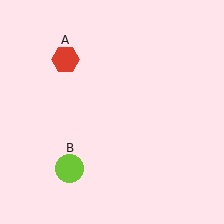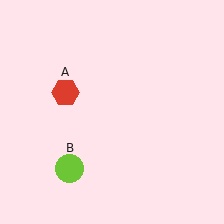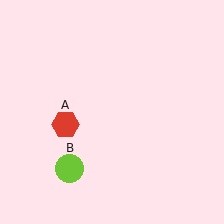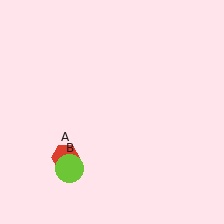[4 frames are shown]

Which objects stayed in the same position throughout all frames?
Lime circle (object B) remained stationary.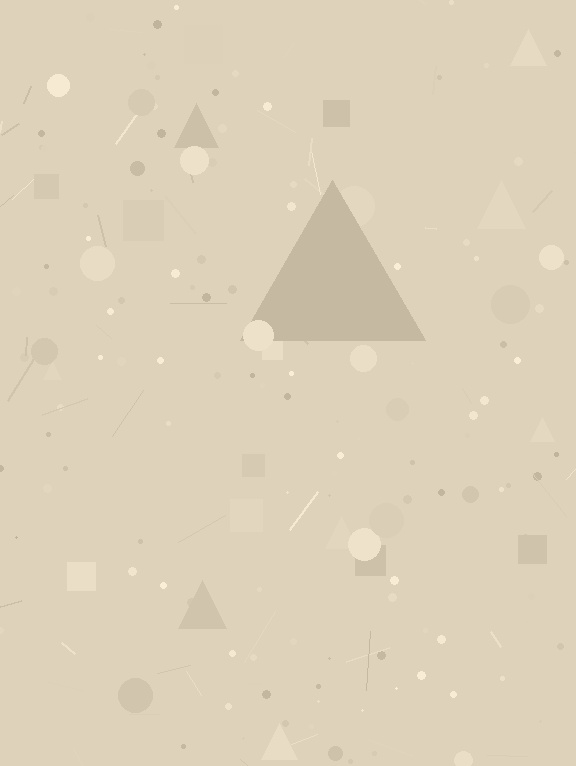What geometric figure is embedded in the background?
A triangle is embedded in the background.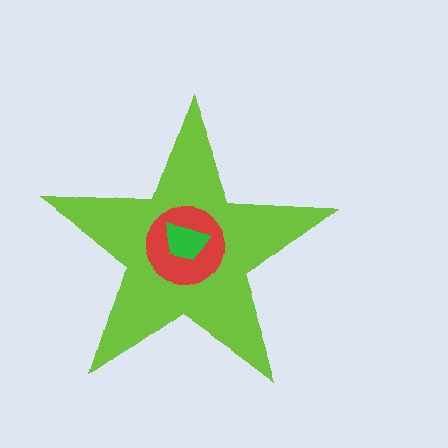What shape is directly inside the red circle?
The green trapezoid.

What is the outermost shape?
The lime star.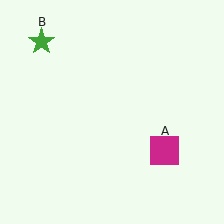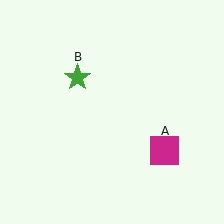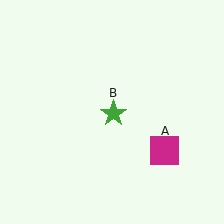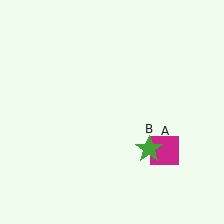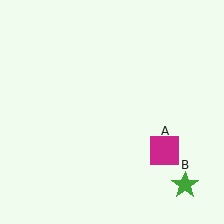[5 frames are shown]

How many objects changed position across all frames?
1 object changed position: green star (object B).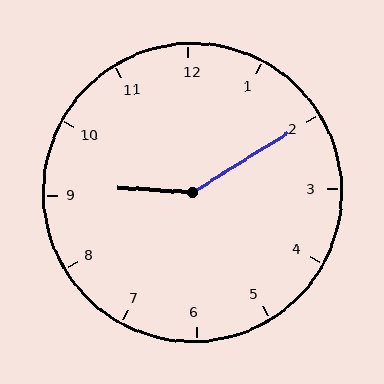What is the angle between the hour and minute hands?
Approximately 145 degrees.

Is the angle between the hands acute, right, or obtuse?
It is obtuse.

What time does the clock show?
9:10.